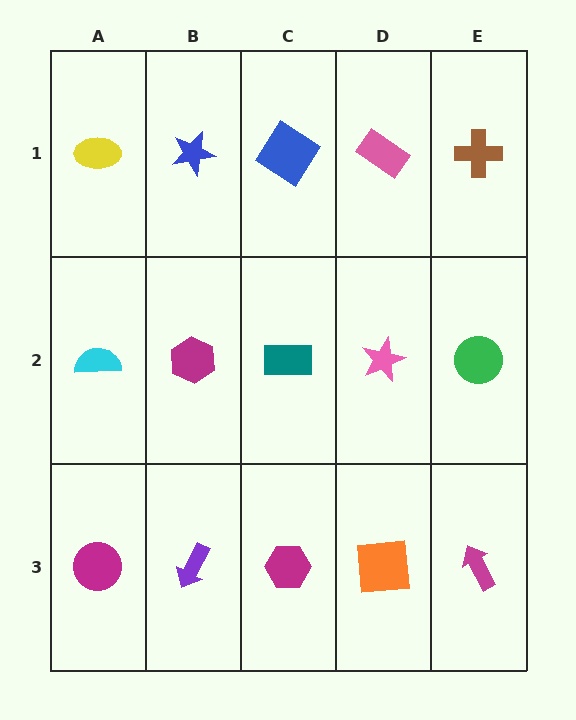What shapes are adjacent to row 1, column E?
A green circle (row 2, column E), a pink rectangle (row 1, column D).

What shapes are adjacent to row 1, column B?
A magenta hexagon (row 2, column B), a yellow ellipse (row 1, column A), a blue diamond (row 1, column C).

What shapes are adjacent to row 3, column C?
A teal rectangle (row 2, column C), a purple arrow (row 3, column B), an orange square (row 3, column D).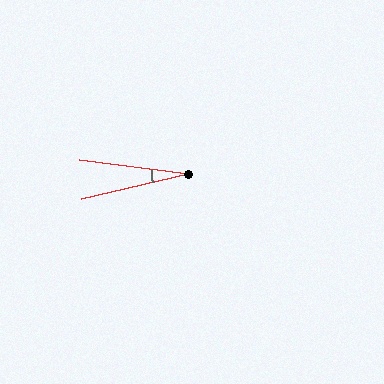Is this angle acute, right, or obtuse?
It is acute.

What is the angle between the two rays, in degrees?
Approximately 21 degrees.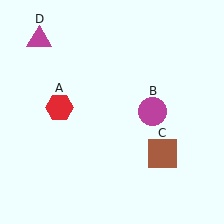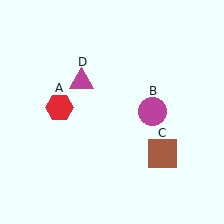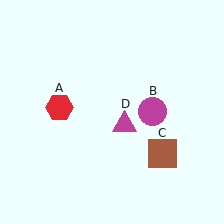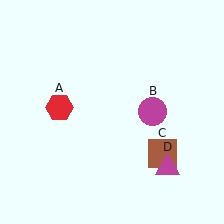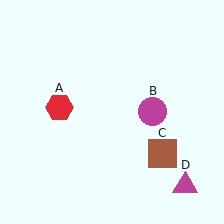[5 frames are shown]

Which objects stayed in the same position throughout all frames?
Red hexagon (object A) and magenta circle (object B) and brown square (object C) remained stationary.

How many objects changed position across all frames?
1 object changed position: magenta triangle (object D).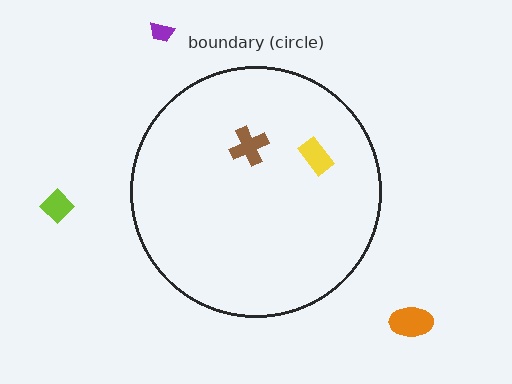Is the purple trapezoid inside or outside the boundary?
Outside.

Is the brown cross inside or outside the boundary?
Inside.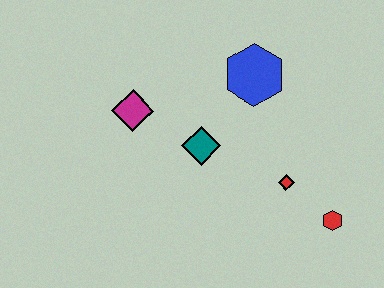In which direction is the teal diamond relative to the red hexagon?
The teal diamond is to the left of the red hexagon.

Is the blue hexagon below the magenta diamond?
No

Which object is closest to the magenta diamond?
The teal diamond is closest to the magenta diamond.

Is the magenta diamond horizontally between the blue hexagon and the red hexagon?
No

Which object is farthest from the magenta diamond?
The red hexagon is farthest from the magenta diamond.